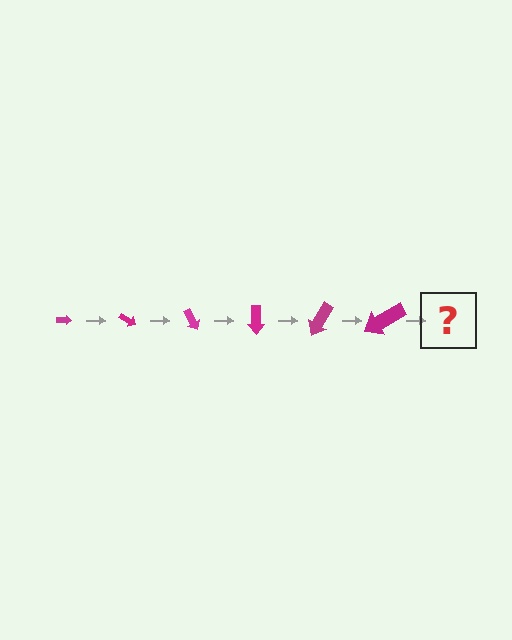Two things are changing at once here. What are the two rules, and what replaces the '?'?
The two rules are that the arrow grows larger each step and it rotates 30 degrees each step. The '?' should be an arrow, larger than the previous one and rotated 180 degrees from the start.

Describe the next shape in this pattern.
It should be an arrow, larger than the previous one and rotated 180 degrees from the start.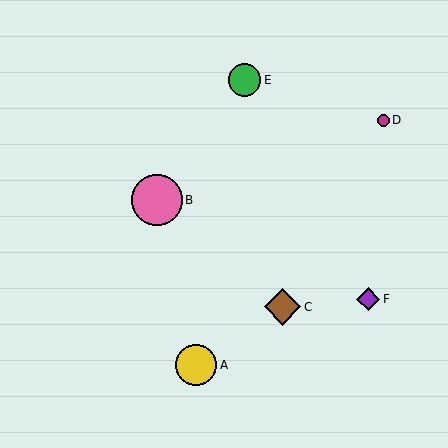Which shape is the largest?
The pink circle (labeled B) is the largest.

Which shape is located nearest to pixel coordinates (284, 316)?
The brown diamond (labeled C) at (282, 307) is nearest to that location.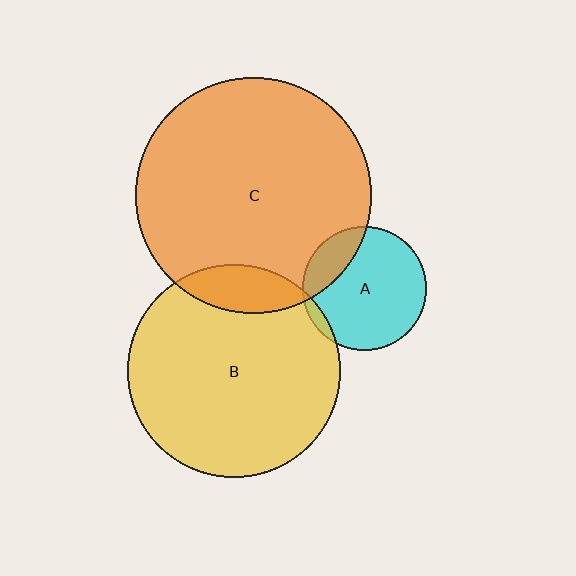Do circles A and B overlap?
Yes.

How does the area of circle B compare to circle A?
Approximately 2.9 times.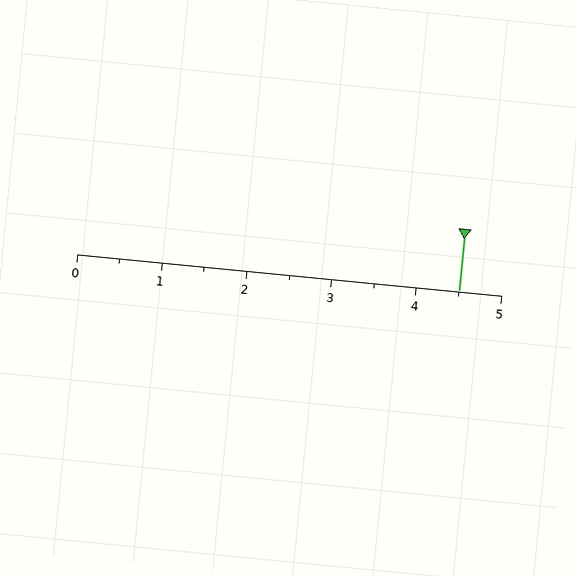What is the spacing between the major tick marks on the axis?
The major ticks are spaced 1 apart.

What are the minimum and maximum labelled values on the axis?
The axis runs from 0 to 5.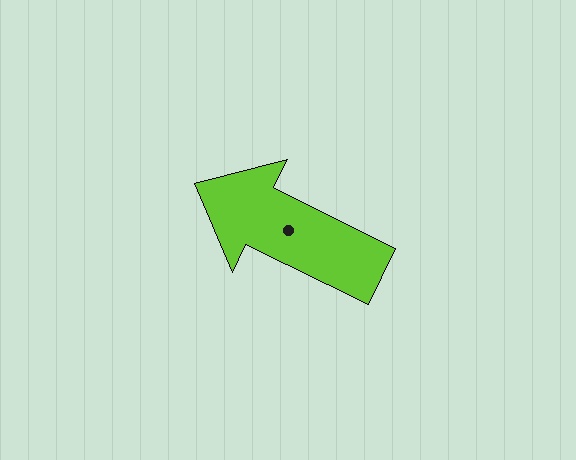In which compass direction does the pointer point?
Northwest.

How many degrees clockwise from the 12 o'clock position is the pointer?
Approximately 296 degrees.